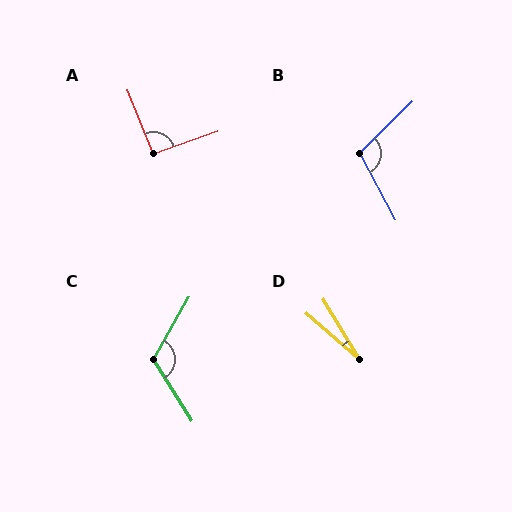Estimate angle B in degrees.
Approximately 106 degrees.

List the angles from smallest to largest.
D (18°), A (93°), B (106°), C (119°).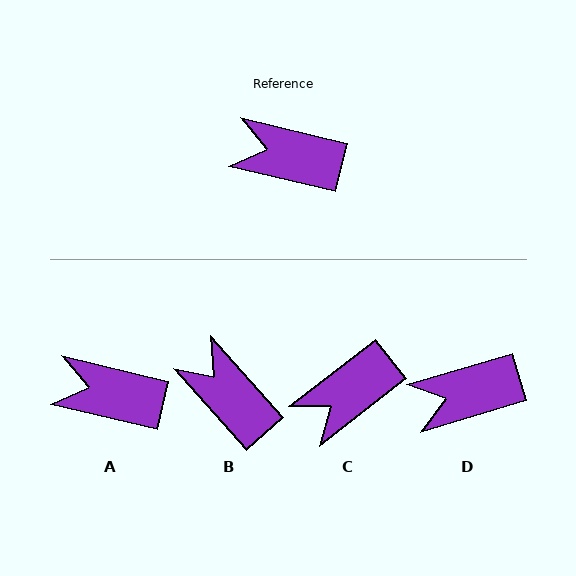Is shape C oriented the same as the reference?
No, it is off by about 51 degrees.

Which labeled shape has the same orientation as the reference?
A.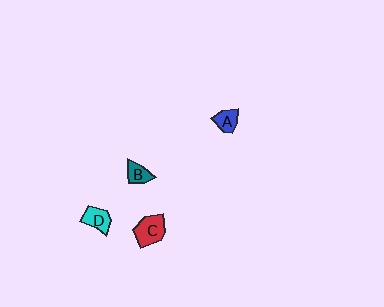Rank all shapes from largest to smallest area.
From largest to smallest: C (red), D (cyan), A (blue), B (teal).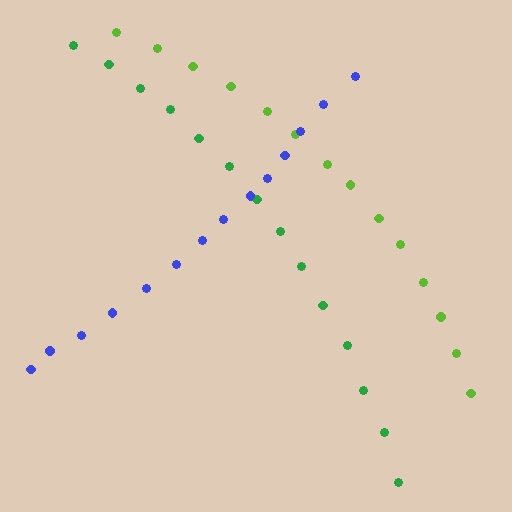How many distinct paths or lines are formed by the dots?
There are 3 distinct paths.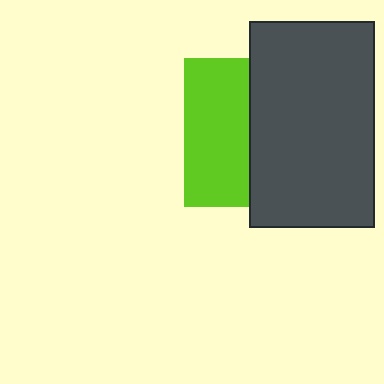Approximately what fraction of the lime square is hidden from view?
Roughly 56% of the lime square is hidden behind the dark gray rectangle.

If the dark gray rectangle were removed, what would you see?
You would see the complete lime square.